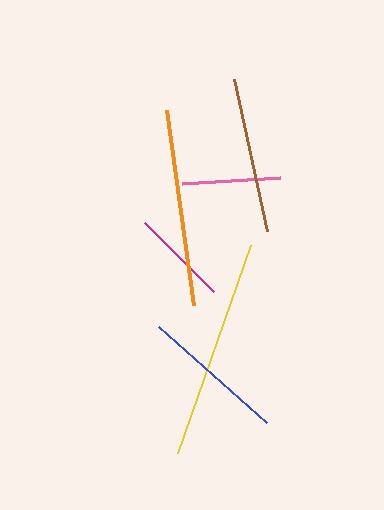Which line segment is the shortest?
The magenta line is the shortest at approximately 98 pixels.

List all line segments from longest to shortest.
From longest to shortest: yellow, orange, brown, blue, pink, magenta.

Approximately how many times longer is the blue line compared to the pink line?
The blue line is approximately 1.5 times the length of the pink line.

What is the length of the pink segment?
The pink segment is approximately 98 pixels long.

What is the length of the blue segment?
The blue segment is approximately 144 pixels long.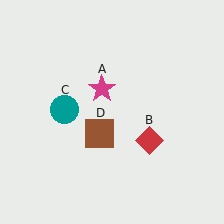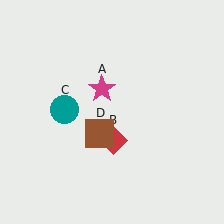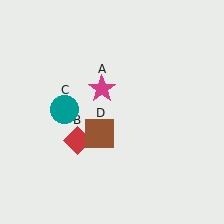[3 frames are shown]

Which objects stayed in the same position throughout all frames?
Magenta star (object A) and teal circle (object C) and brown square (object D) remained stationary.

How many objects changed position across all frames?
1 object changed position: red diamond (object B).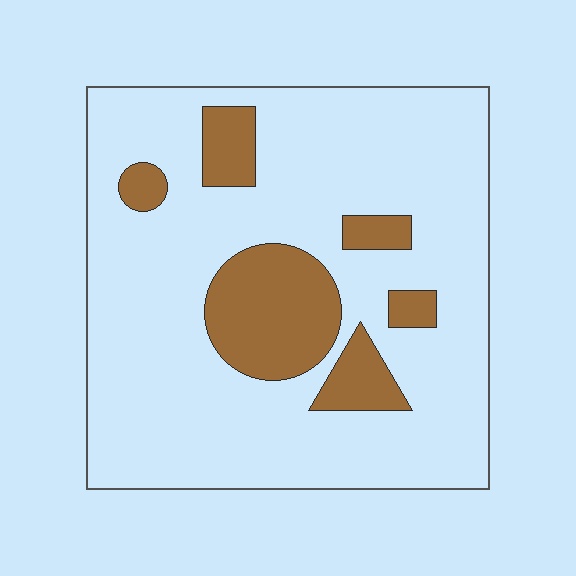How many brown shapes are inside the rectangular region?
6.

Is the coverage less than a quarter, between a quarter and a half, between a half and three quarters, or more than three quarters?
Less than a quarter.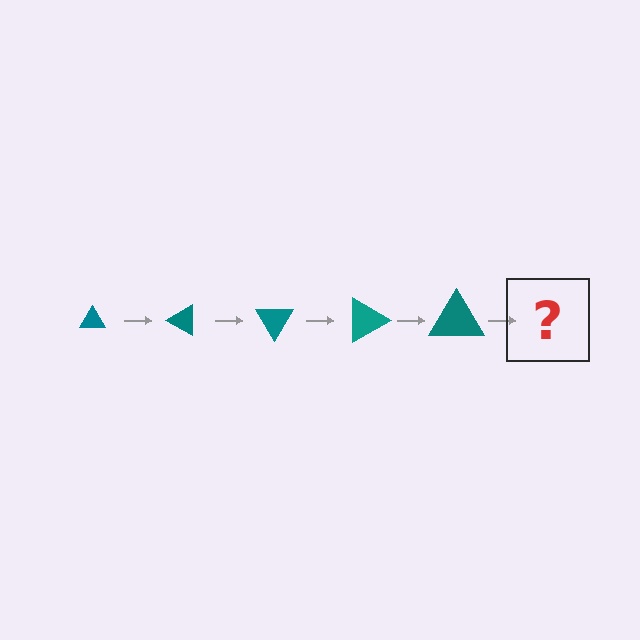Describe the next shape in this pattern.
It should be a triangle, larger than the previous one and rotated 150 degrees from the start.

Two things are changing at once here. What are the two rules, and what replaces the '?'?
The two rules are that the triangle grows larger each step and it rotates 30 degrees each step. The '?' should be a triangle, larger than the previous one and rotated 150 degrees from the start.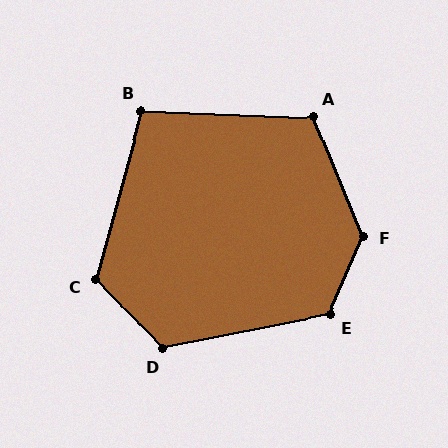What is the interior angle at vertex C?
Approximately 121 degrees (obtuse).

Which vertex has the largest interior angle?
F, at approximately 135 degrees.